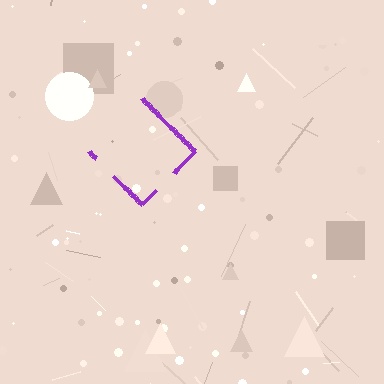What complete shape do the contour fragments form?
The contour fragments form a diamond.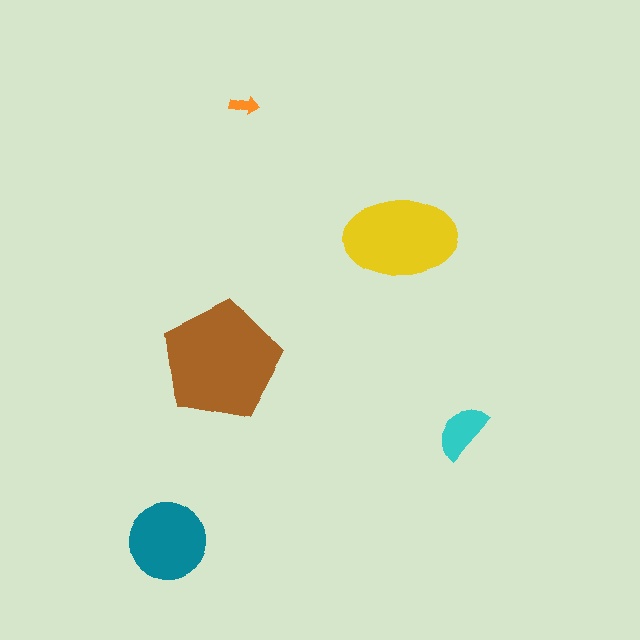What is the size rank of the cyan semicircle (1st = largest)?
4th.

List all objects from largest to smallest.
The brown pentagon, the yellow ellipse, the teal circle, the cyan semicircle, the orange arrow.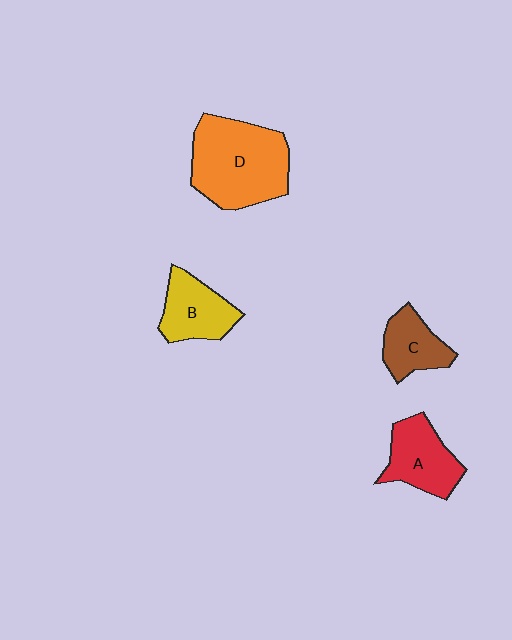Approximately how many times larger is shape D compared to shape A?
Approximately 1.7 times.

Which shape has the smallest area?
Shape C (brown).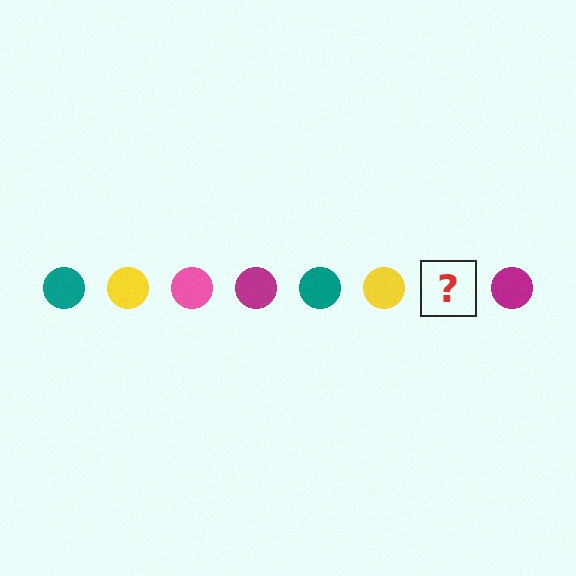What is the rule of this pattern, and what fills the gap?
The rule is that the pattern cycles through teal, yellow, pink, magenta circles. The gap should be filled with a pink circle.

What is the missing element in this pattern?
The missing element is a pink circle.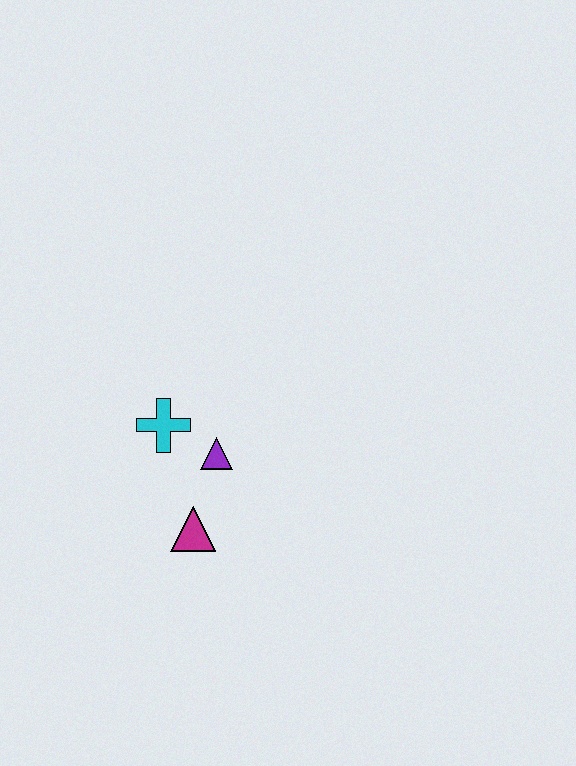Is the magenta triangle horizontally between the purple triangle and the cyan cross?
Yes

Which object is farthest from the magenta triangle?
The cyan cross is farthest from the magenta triangle.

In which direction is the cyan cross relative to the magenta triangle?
The cyan cross is above the magenta triangle.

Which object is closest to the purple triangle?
The cyan cross is closest to the purple triangle.